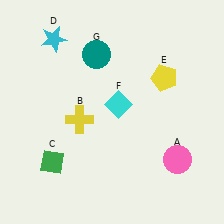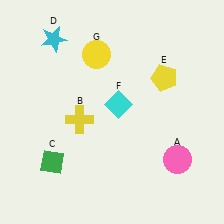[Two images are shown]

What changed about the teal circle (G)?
In Image 1, G is teal. In Image 2, it changed to yellow.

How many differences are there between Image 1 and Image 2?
There is 1 difference between the two images.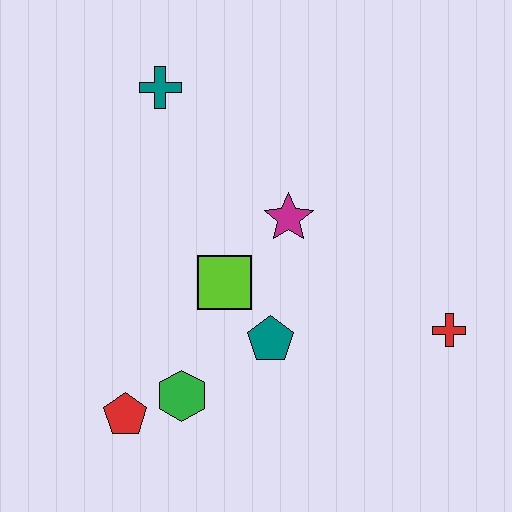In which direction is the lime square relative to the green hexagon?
The lime square is above the green hexagon.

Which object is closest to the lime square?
The teal pentagon is closest to the lime square.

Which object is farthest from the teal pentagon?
The teal cross is farthest from the teal pentagon.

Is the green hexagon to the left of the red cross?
Yes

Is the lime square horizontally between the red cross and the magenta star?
No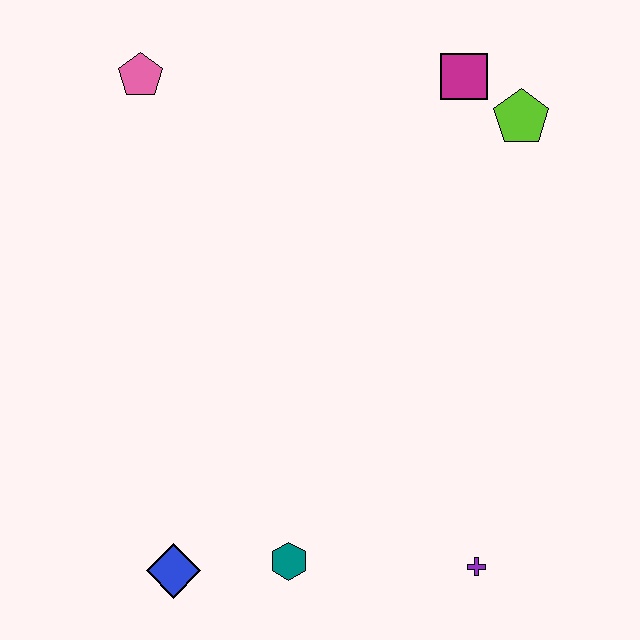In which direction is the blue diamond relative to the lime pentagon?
The blue diamond is below the lime pentagon.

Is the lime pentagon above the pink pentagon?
No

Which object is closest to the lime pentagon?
The magenta square is closest to the lime pentagon.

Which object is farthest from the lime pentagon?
The blue diamond is farthest from the lime pentagon.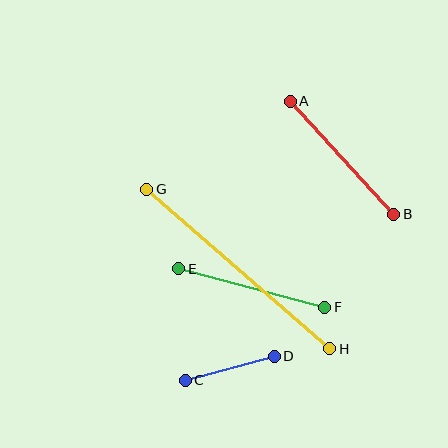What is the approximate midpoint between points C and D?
The midpoint is at approximately (230, 368) pixels.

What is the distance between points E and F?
The distance is approximately 151 pixels.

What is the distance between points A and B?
The distance is approximately 153 pixels.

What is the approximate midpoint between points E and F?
The midpoint is at approximately (252, 288) pixels.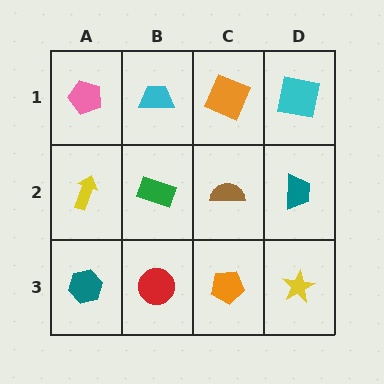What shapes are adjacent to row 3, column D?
A teal trapezoid (row 2, column D), an orange pentagon (row 3, column C).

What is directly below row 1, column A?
A yellow arrow.